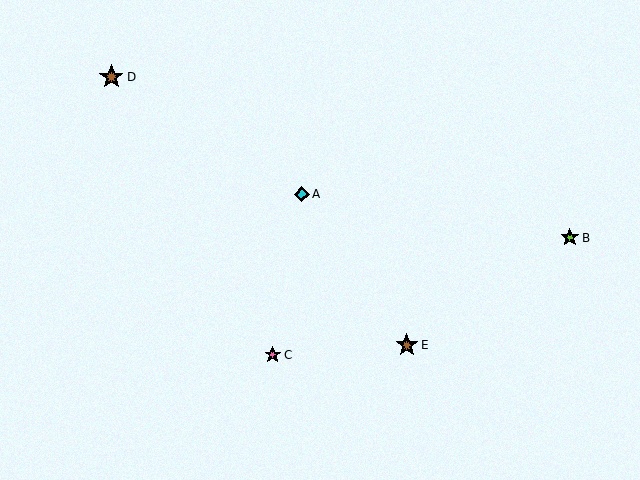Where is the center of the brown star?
The center of the brown star is at (111, 77).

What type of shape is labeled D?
Shape D is a brown star.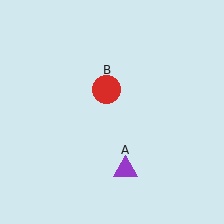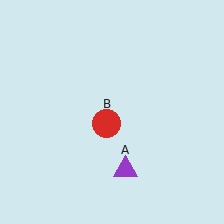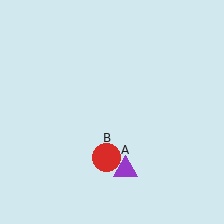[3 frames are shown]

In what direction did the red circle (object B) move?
The red circle (object B) moved down.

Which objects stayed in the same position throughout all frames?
Purple triangle (object A) remained stationary.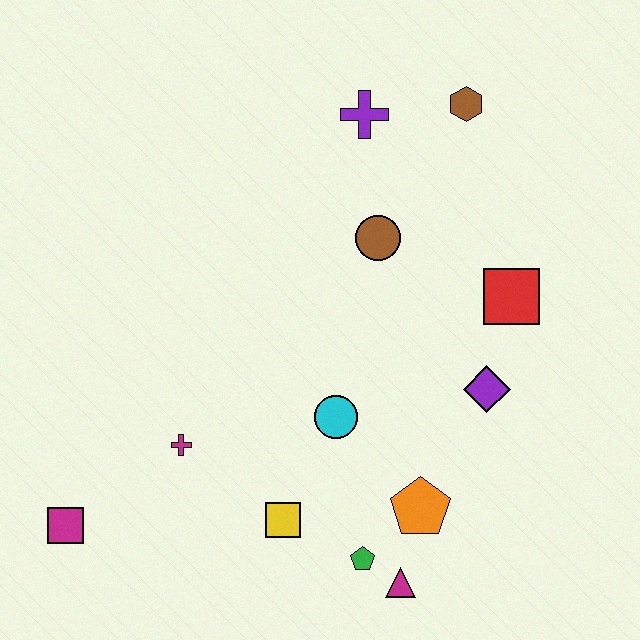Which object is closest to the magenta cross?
The yellow square is closest to the magenta cross.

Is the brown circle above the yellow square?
Yes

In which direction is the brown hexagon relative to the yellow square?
The brown hexagon is above the yellow square.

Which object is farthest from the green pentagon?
The brown hexagon is farthest from the green pentagon.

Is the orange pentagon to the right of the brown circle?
Yes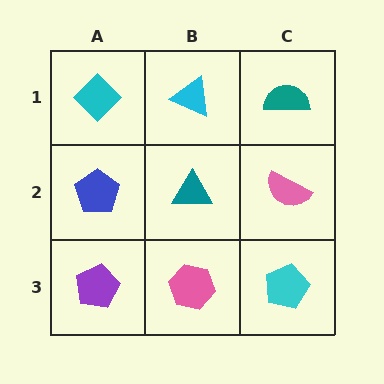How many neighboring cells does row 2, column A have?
3.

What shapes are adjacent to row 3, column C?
A pink semicircle (row 2, column C), a pink hexagon (row 3, column B).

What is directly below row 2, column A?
A purple pentagon.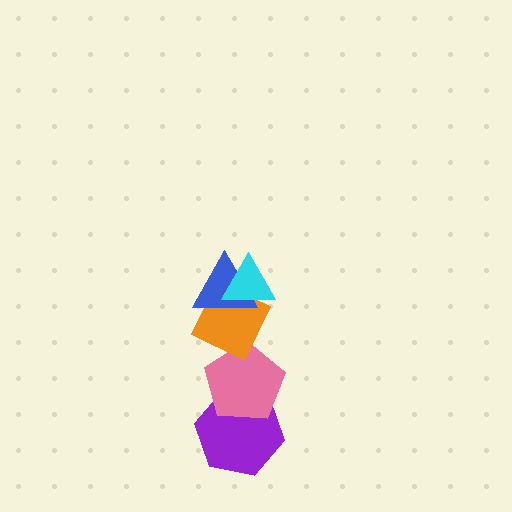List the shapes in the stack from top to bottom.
From top to bottom: the cyan triangle, the blue triangle, the orange diamond, the pink pentagon, the purple hexagon.